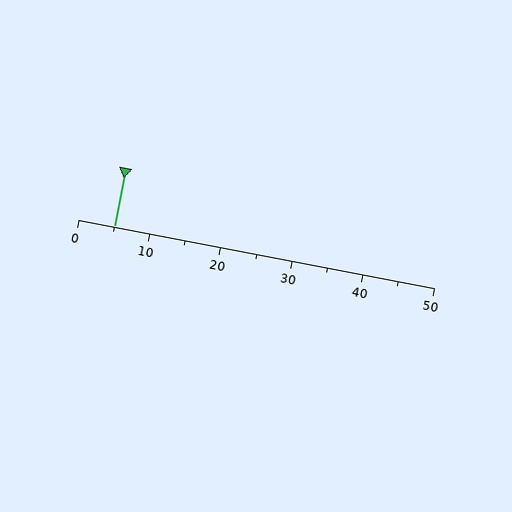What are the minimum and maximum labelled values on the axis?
The axis runs from 0 to 50.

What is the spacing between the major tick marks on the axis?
The major ticks are spaced 10 apart.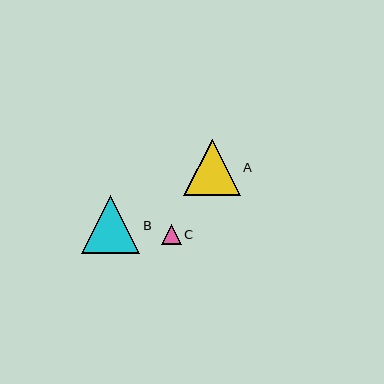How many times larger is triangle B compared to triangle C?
Triangle B is approximately 2.9 times the size of triangle C.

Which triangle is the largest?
Triangle B is the largest with a size of approximately 58 pixels.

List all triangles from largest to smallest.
From largest to smallest: B, A, C.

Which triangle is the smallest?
Triangle C is the smallest with a size of approximately 20 pixels.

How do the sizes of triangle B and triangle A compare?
Triangle B and triangle A are approximately the same size.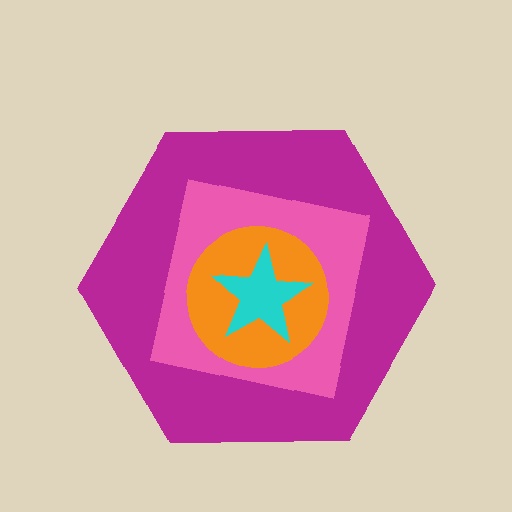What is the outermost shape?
The magenta hexagon.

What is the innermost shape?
The cyan star.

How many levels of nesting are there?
4.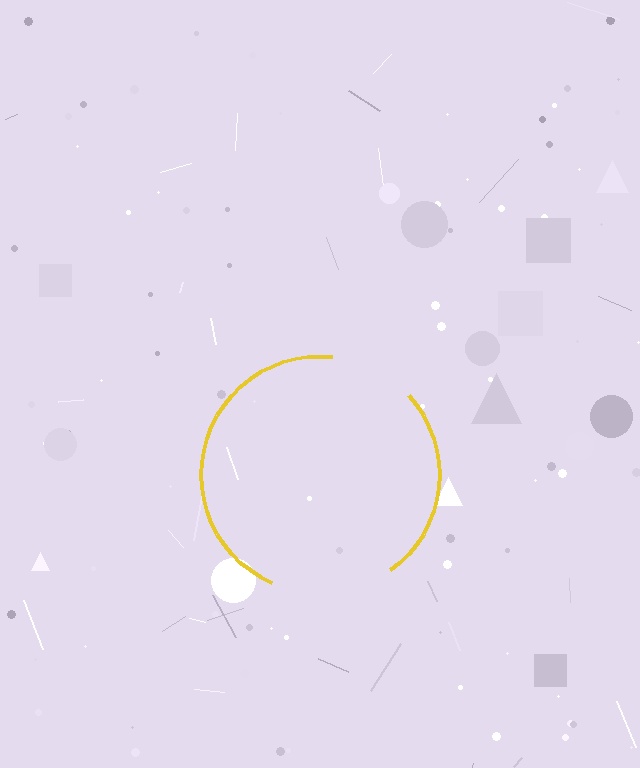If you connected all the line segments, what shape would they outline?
They would outline a circle.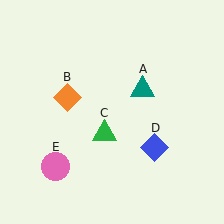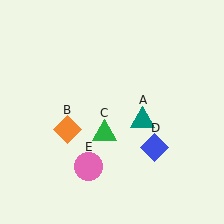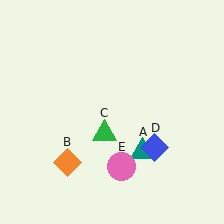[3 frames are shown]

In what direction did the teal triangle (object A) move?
The teal triangle (object A) moved down.